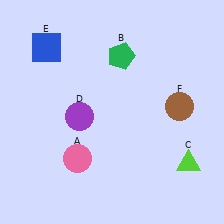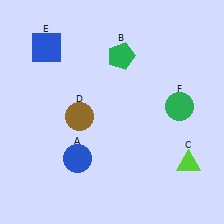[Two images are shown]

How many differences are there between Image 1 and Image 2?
There are 3 differences between the two images.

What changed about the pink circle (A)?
In Image 1, A is pink. In Image 2, it changed to blue.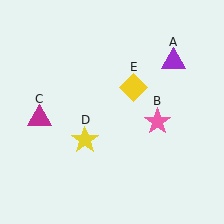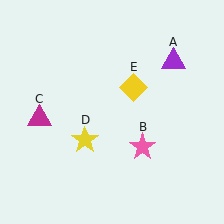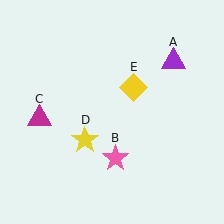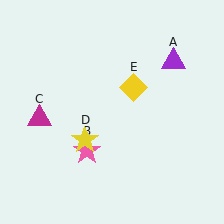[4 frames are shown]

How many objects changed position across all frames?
1 object changed position: pink star (object B).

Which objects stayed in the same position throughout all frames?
Purple triangle (object A) and magenta triangle (object C) and yellow star (object D) and yellow diamond (object E) remained stationary.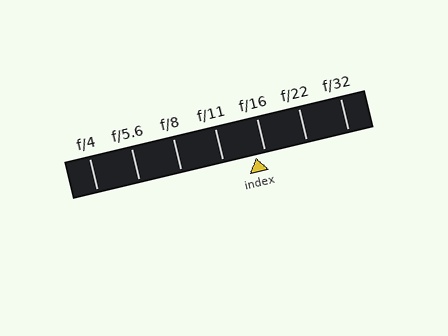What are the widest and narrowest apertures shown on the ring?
The widest aperture shown is f/4 and the narrowest is f/32.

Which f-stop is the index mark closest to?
The index mark is closest to f/16.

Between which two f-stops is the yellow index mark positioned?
The index mark is between f/11 and f/16.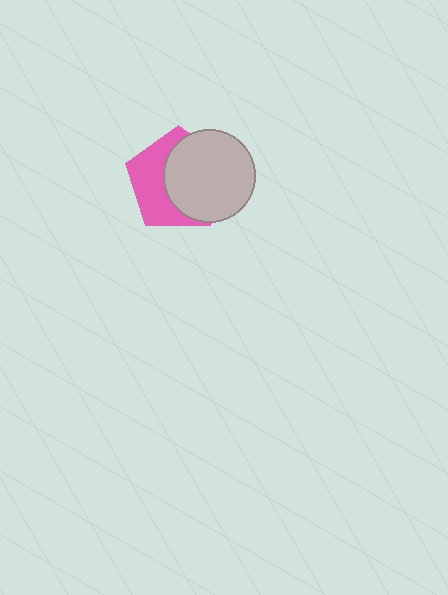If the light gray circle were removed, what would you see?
You would see the complete pink pentagon.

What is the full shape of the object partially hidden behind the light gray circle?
The partially hidden object is a pink pentagon.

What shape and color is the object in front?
The object in front is a light gray circle.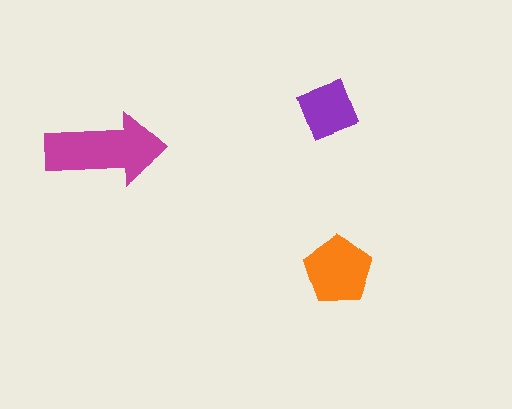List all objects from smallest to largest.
The purple diamond, the orange pentagon, the magenta arrow.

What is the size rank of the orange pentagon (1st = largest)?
2nd.